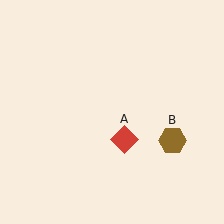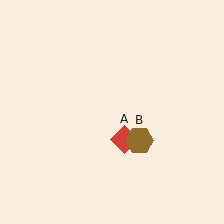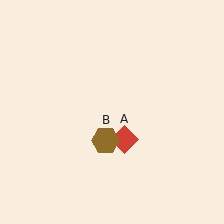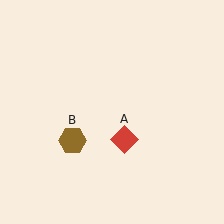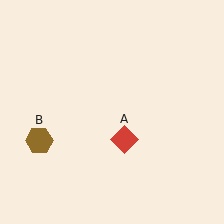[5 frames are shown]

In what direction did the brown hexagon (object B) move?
The brown hexagon (object B) moved left.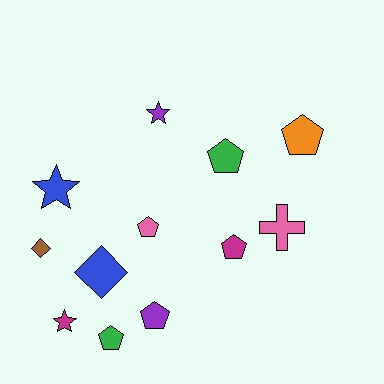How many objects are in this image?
There are 12 objects.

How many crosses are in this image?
There is 1 cross.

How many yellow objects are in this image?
There are no yellow objects.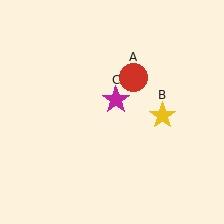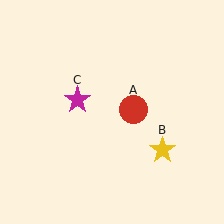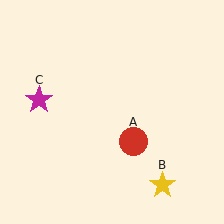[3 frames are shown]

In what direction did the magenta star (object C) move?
The magenta star (object C) moved left.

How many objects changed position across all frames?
3 objects changed position: red circle (object A), yellow star (object B), magenta star (object C).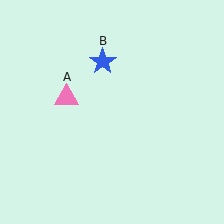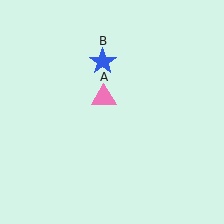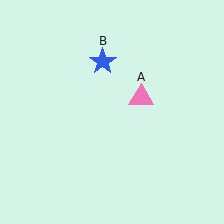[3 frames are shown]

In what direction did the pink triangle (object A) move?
The pink triangle (object A) moved right.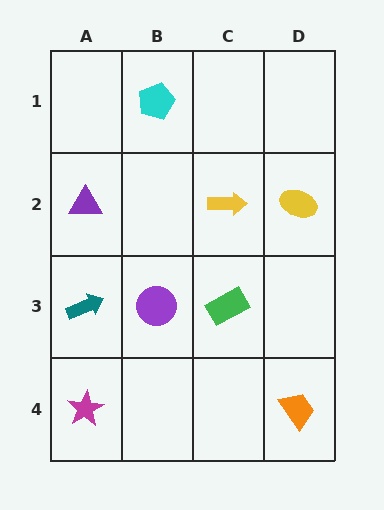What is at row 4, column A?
A magenta star.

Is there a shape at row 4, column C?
No, that cell is empty.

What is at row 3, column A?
A teal arrow.